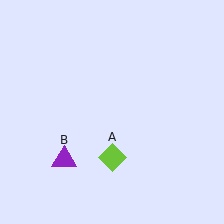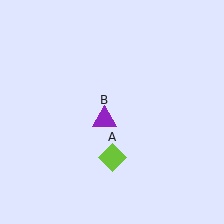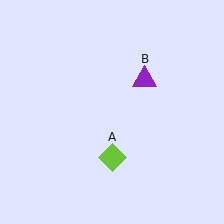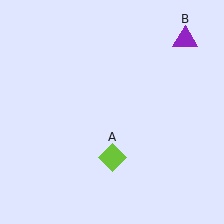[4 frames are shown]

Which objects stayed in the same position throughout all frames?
Lime diamond (object A) remained stationary.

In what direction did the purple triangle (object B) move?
The purple triangle (object B) moved up and to the right.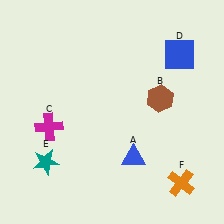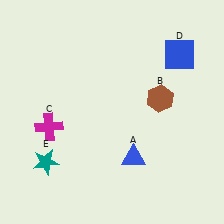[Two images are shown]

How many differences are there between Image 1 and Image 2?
There is 1 difference between the two images.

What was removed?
The orange cross (F) was removed in Image 2.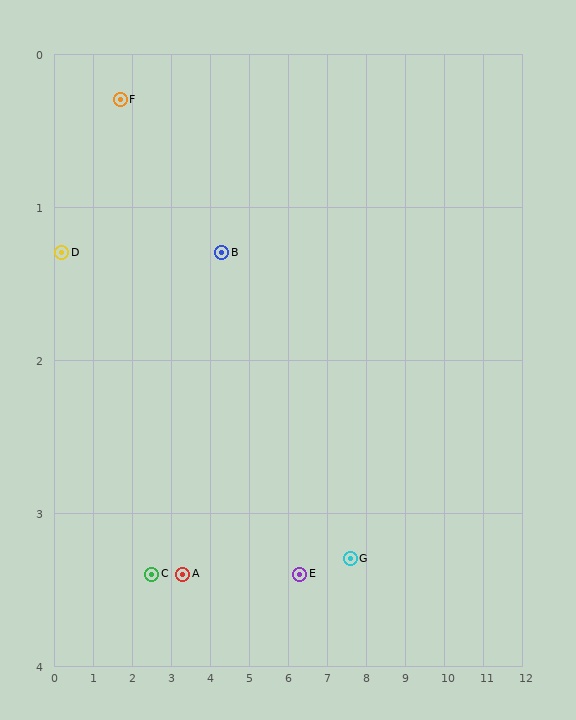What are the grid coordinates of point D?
Point D is at approximately (0.2, 1.3).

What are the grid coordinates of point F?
Point F is at approximately (1.7, 0.3).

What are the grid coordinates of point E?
Point E is at approximately (6.3, 3.4).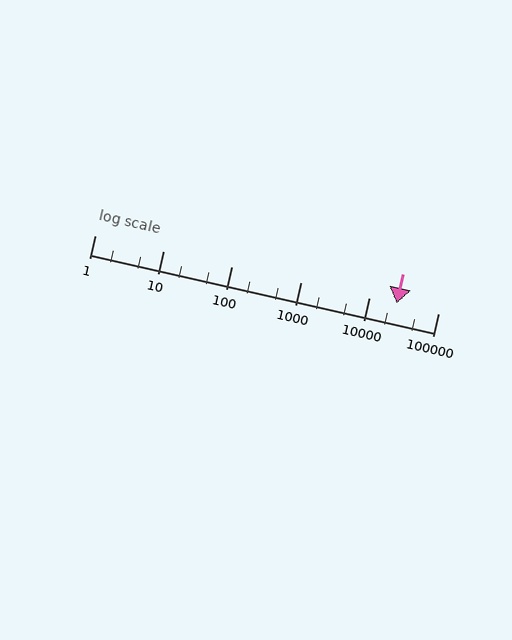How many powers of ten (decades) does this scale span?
The scale spans 5 decades, from 1 to 100000.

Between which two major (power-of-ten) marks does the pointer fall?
The pointer is between 10000 and 100000.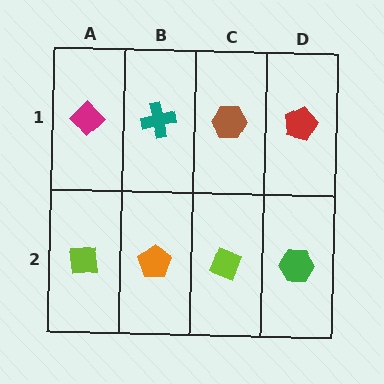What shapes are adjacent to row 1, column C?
A lime diamond (row 2, column C), a teal cross (row 1, column B), a red pentagon (row 1, column D).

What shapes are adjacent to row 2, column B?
A teal cross (row 1, column B), a lime square (row 2, column A), a lime diamond (row 2, column C).